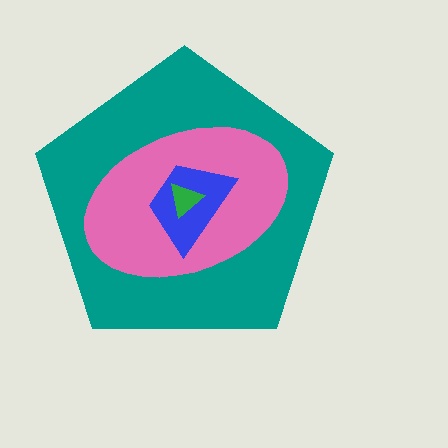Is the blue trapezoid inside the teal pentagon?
Yes.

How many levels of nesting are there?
4.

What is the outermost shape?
The teal pentagon.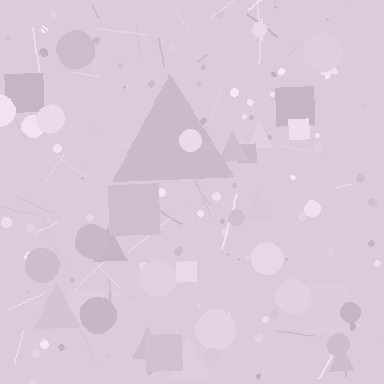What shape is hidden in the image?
A triangle is hidden in the image.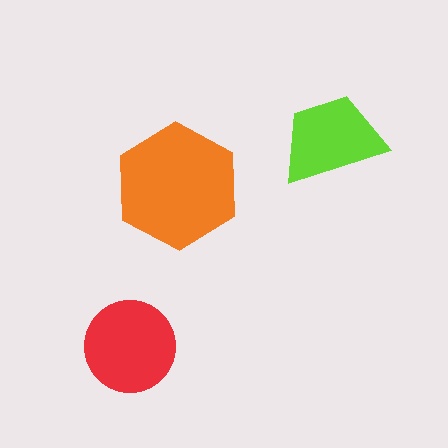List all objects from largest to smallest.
The orange hexagon, the red circle, the lime trapezoid.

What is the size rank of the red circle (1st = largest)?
2nd.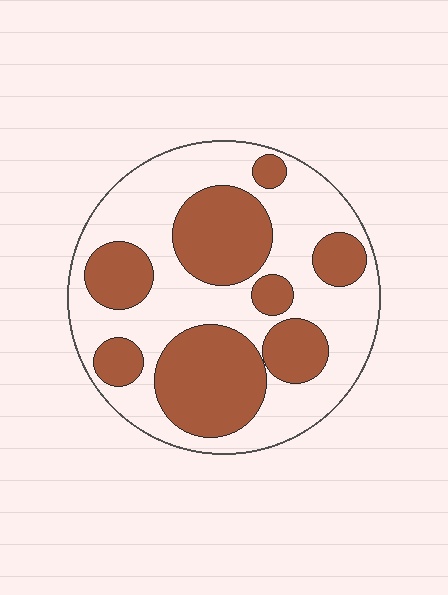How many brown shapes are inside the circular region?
8.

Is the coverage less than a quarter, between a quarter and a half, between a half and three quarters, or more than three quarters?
Between a quarter and a half.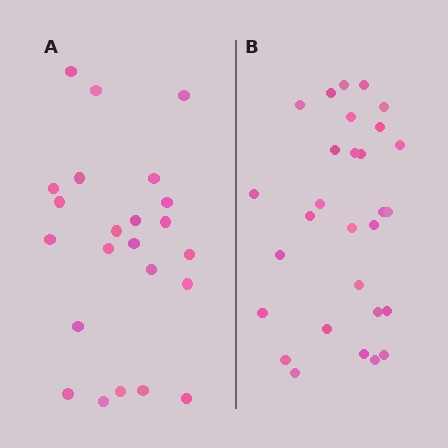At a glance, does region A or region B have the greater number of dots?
Region B (the right region) has more dots.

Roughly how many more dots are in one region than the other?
Region B has about 6 more dots than region A.